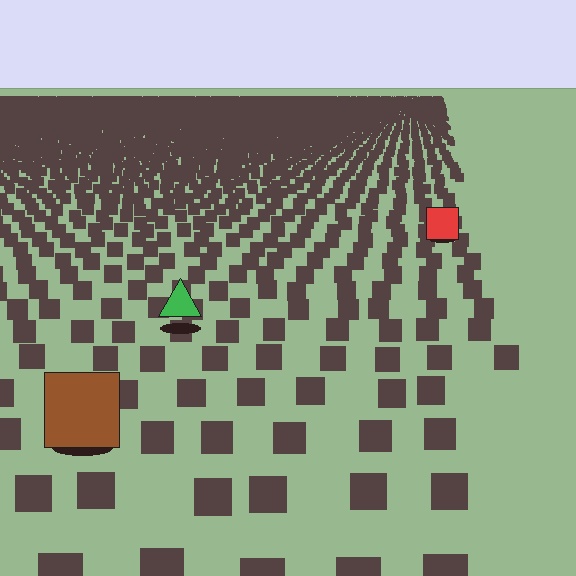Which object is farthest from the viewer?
The red square is farthest from the viewer. It appears smaller and the ground texture around it is denser.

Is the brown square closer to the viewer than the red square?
Yes. The brown square is closer — you can tell from the texture gradient: the ground texture is coarser near it.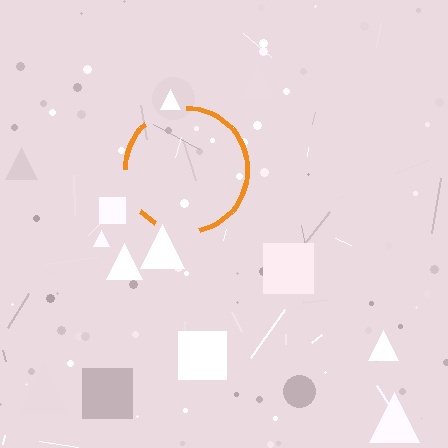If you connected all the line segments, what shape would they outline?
They would outline a circle.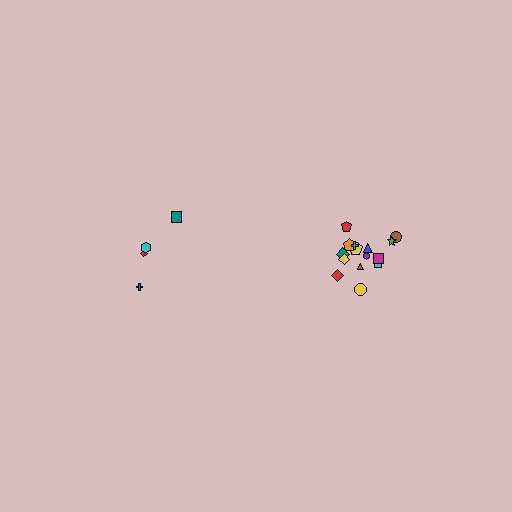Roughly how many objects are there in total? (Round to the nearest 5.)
Roughly 20 objects in total.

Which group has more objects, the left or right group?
The right group.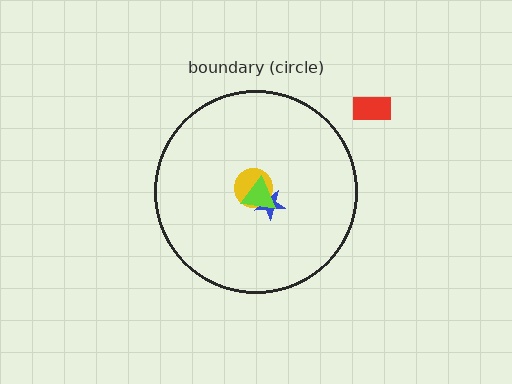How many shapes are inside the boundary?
3 inside, 1 outside.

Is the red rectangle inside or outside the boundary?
Outside.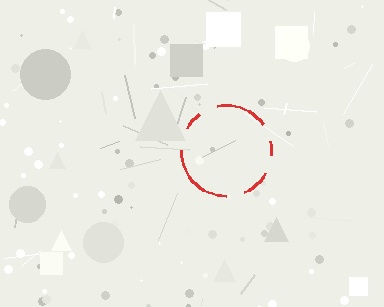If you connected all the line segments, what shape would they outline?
They would outline a circle.